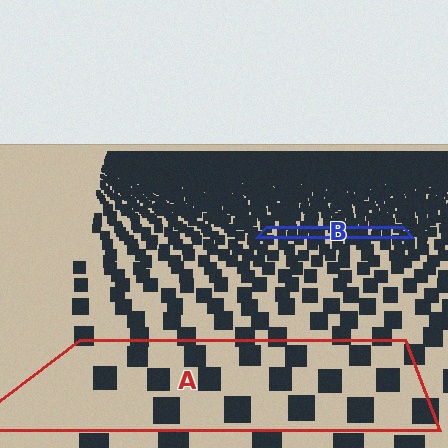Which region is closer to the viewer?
Region A is closer. The texture elements there are larger and more spread out.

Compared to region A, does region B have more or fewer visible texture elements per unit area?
Region B has more texture elements per unit area — they are packed more densely because it is farther away.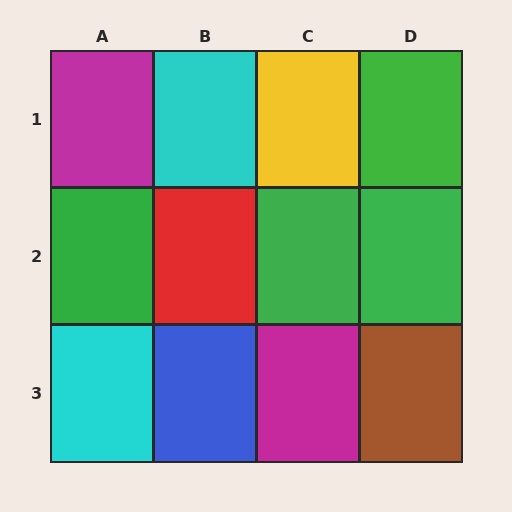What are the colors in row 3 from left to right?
Cyan, blue, magenta, brown.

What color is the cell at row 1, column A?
Magenta.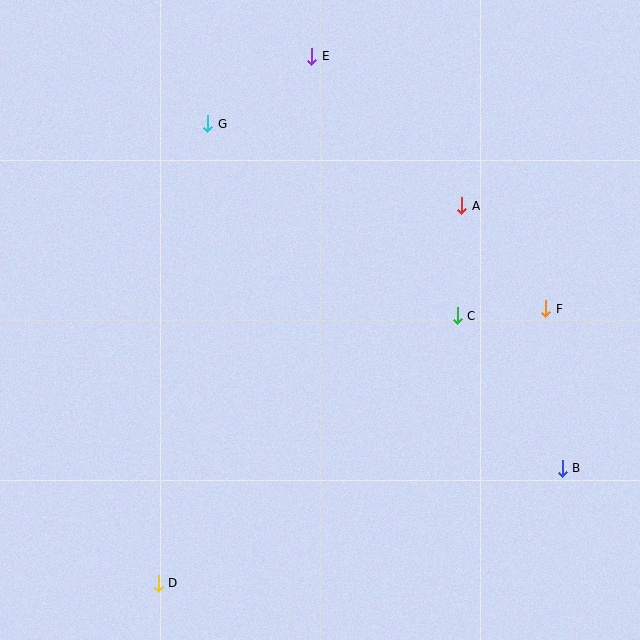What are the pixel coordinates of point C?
Point C is at (457, 316).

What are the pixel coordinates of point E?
Point E is at (312, 56).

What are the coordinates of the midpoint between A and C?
The midpoint between A and C is at (459, 261).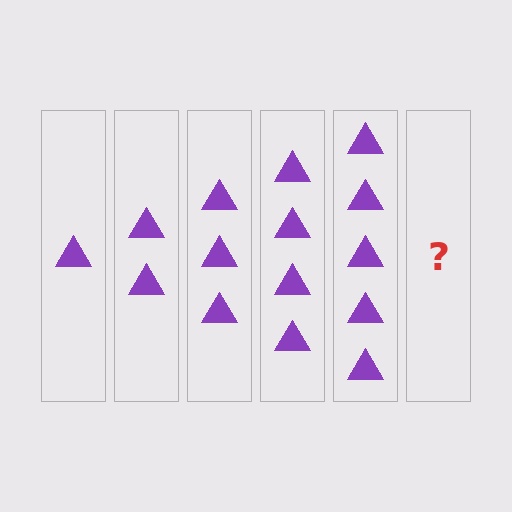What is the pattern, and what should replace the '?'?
The pattern is that each step adds one more triangle. The '?' should be 6 triangles.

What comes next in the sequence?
The next element should be 6 triangles.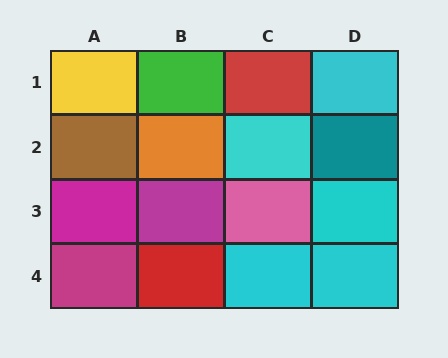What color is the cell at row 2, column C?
Cyan.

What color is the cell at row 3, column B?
Magenta.